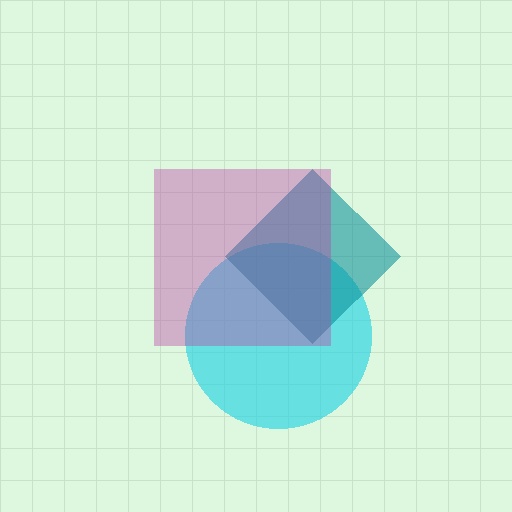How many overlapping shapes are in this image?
There are 3 overlapping shapes in the image.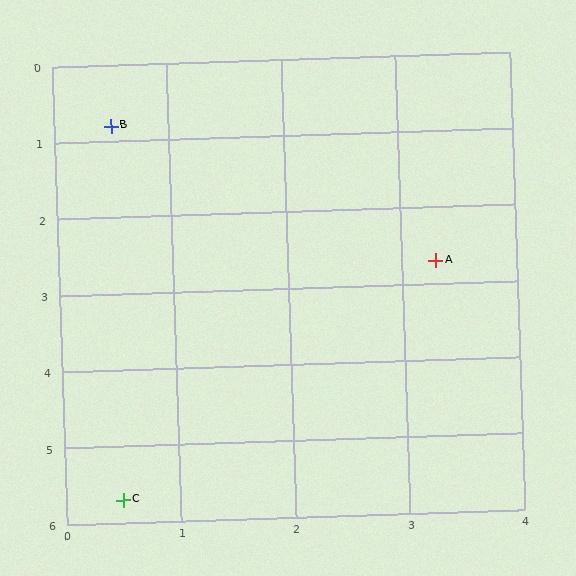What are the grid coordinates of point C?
Point C is at approximately (0.5, 5.7).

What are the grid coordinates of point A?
Point A is at approximately (3.3, 2.7).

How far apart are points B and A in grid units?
Points B and A are about 3.4 grid units apart.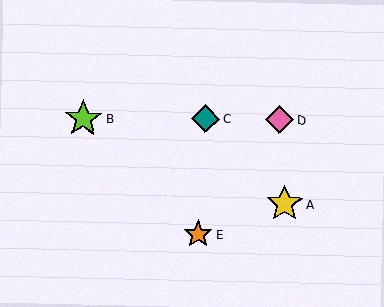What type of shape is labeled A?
Shape A is a yellow star.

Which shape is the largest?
The lime star (labeled B) is the largest.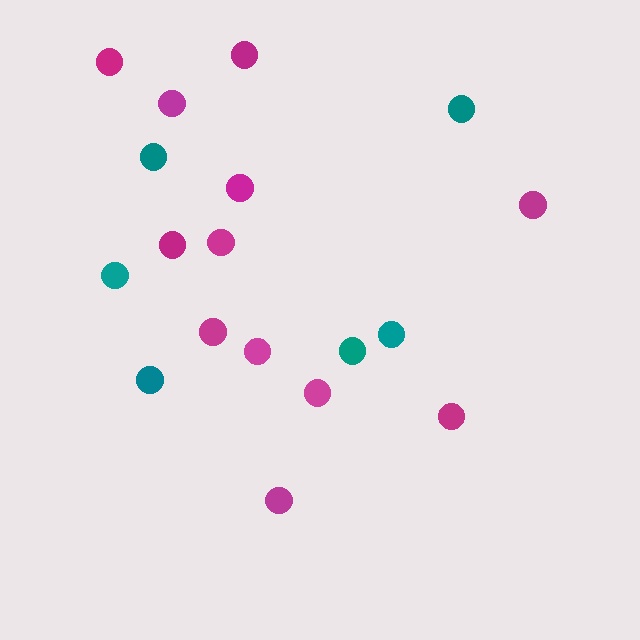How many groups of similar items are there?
There are 2 groups: one group of teal circles (6) and one group of magenta circles (12).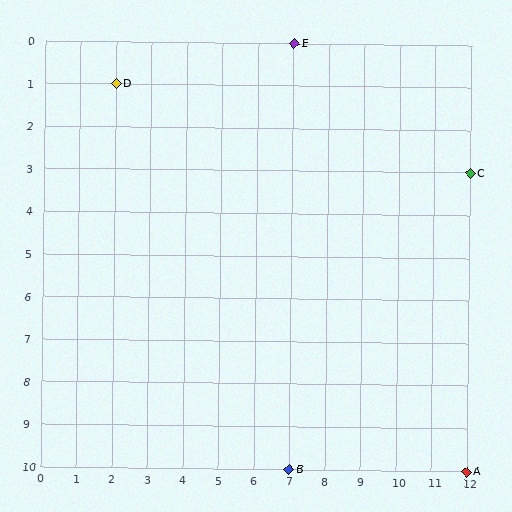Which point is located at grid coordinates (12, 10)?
Point A is at (12, 10).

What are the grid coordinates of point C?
Point C is at grid coordinates (12, 3).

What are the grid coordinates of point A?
Point A is at grid coordinates (12, 10).